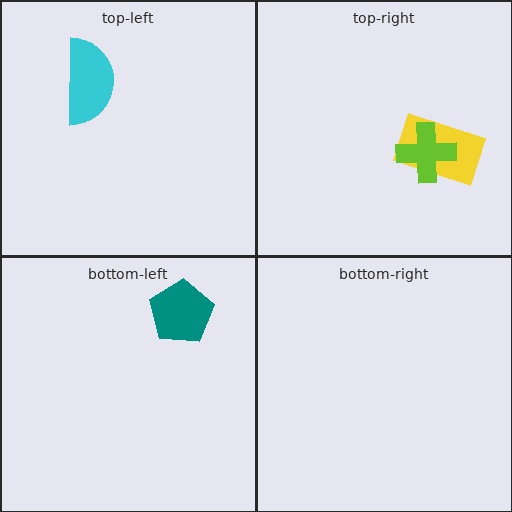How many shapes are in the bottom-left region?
1.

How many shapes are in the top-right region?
2.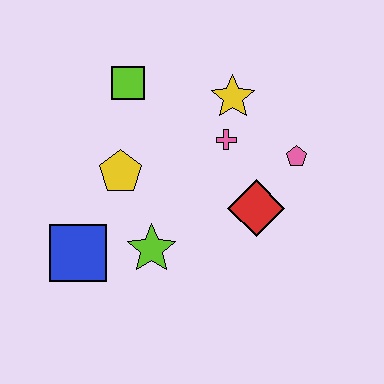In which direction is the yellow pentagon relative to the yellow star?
The yellow pentagon is to the left of the yellow star.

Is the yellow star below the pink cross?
No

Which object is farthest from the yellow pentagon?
The pink pentagon is farthest from the yellow pentagon.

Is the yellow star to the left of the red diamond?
Yes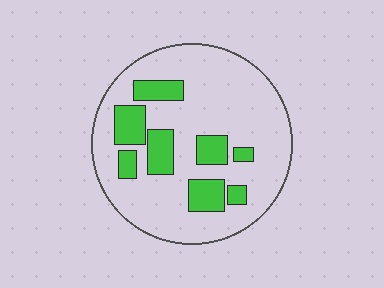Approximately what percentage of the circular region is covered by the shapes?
Approximately 20%.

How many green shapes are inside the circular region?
8.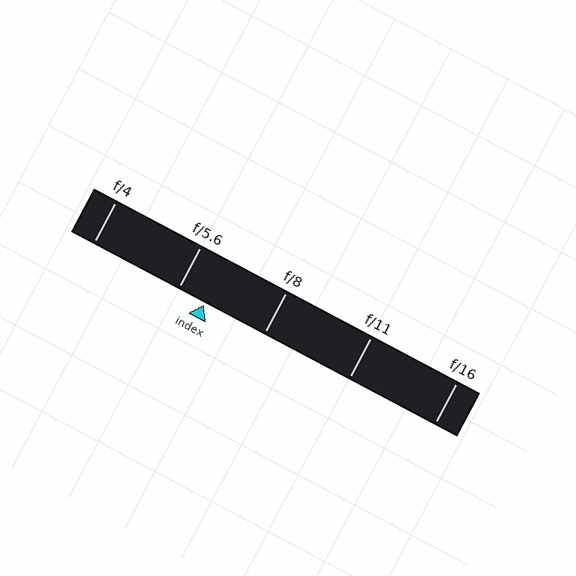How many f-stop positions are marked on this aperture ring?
There are 5 f-stop positions marked.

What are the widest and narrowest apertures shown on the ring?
The widest aperture shown is f/4 and the narrowest is f/16.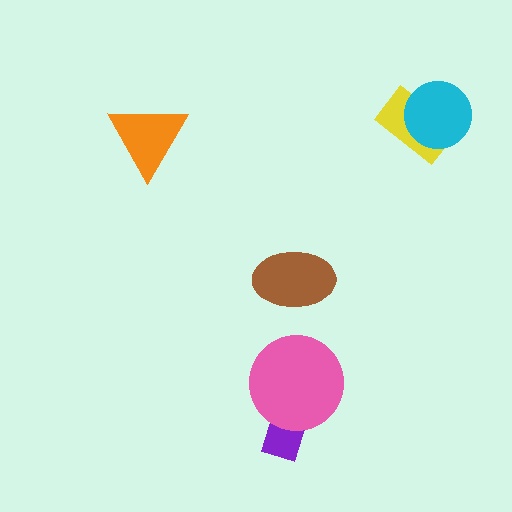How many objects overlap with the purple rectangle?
1 object overlaps with the purple rectangle.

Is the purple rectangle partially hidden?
Yes, it is partially covered by another shape.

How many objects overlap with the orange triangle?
0 objects overlap with the orange triangle.